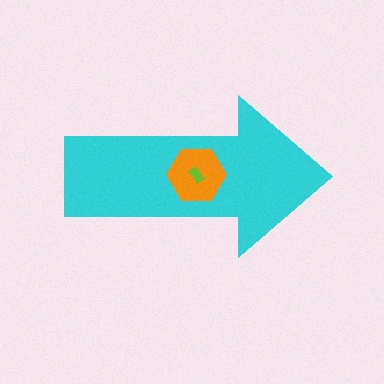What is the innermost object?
The lime rectangle.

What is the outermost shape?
The cyan arrow.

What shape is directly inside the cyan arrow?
The orange hexagon.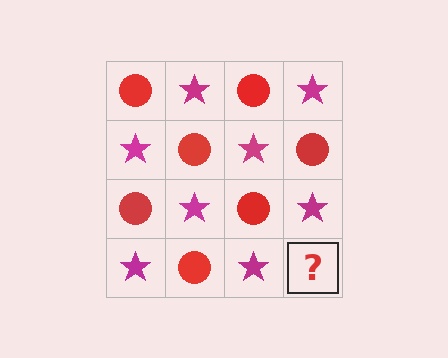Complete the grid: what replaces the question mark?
The question mark should be replaced with a red circle.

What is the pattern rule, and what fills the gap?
The rule is that it alternates red circle and magenta star in a checkerboard pattern. The gap should be filled with a red circle.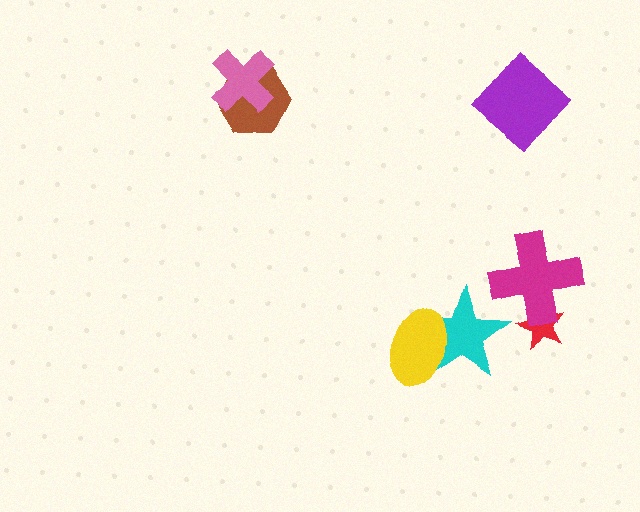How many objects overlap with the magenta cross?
1 object overlaps with the magenta cross.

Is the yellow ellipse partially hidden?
No, no other shape covers it.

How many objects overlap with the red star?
1 object overlaps with the red star.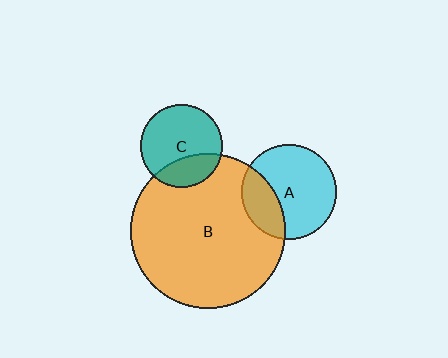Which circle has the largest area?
Circle B (orange).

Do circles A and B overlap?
Yes.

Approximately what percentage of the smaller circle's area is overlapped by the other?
Approximately 30%.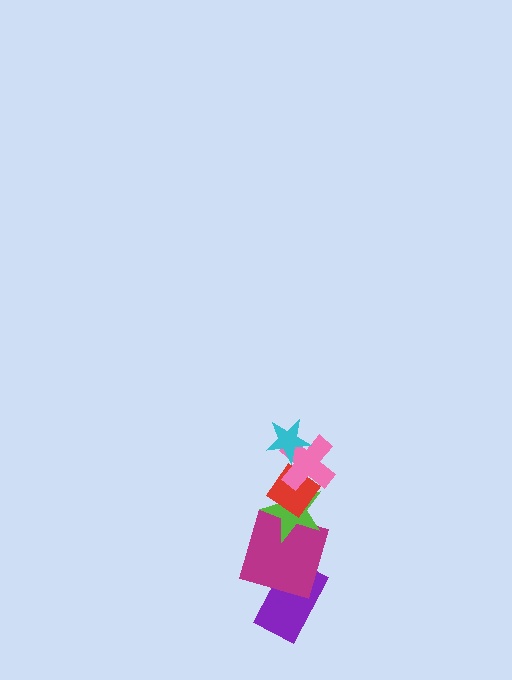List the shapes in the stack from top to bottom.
From top to bottom: the cyan star, the pink cross, the red diamond, the lime star, the magenta square, the purple rectangle.